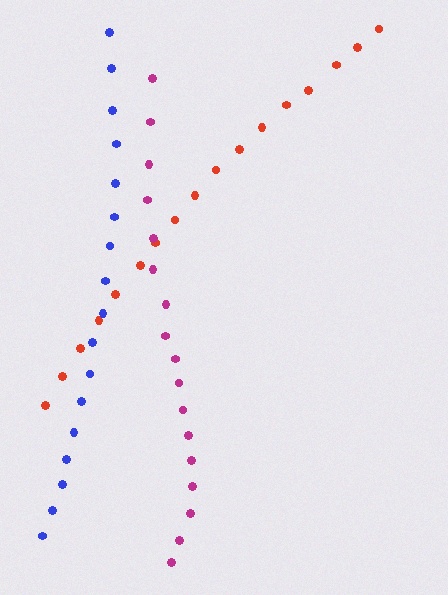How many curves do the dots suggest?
There are 3 distinct paths.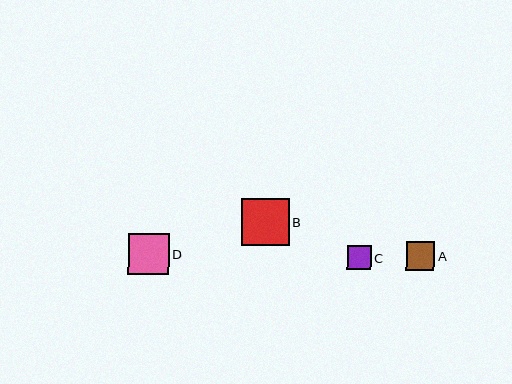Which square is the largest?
Square B is the largest with a size of approximately 47 pixels.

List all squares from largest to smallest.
From largest to smallest: B, D, A, C.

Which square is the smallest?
Square C is the smallest with a size of approximately 24 pixels.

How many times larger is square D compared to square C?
Square D is approximately 1.7 times the size of square C.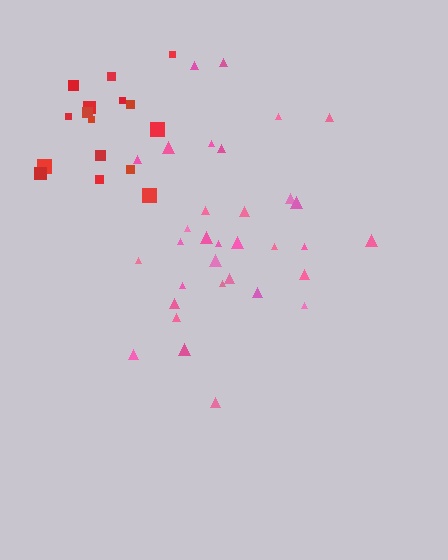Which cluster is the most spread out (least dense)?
Pink.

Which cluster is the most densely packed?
Red.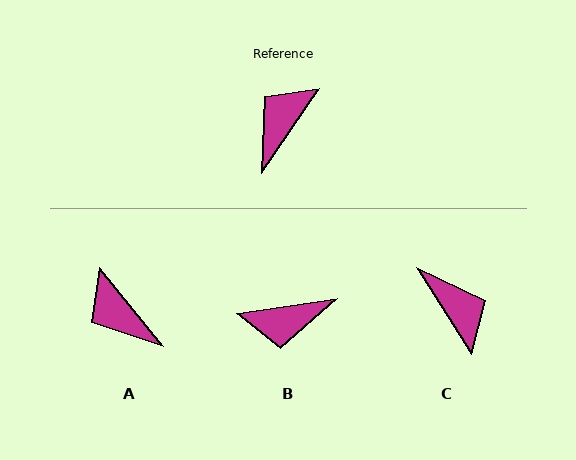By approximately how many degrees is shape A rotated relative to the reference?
Approximately 73 degrees counter-clockwise.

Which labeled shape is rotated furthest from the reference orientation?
B, about 133 degrees away.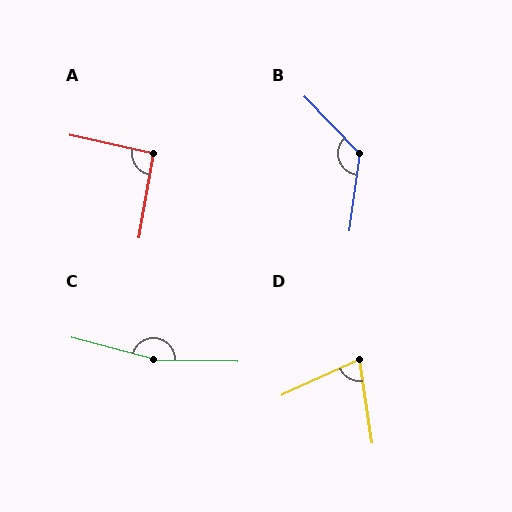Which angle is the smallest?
D, at approximately 74 degrees.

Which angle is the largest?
C, at approximately 166 degrees.